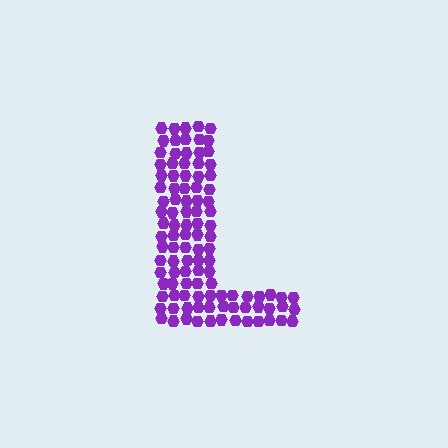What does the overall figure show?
The overall figure shows the letter L.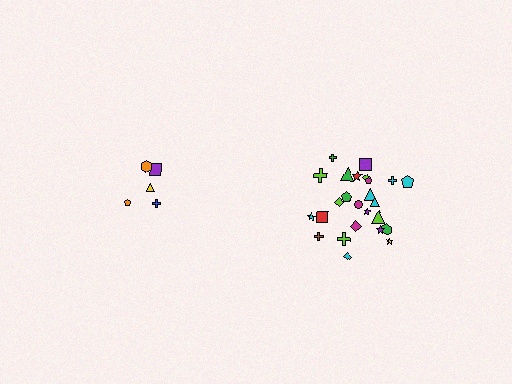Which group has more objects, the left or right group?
The right group.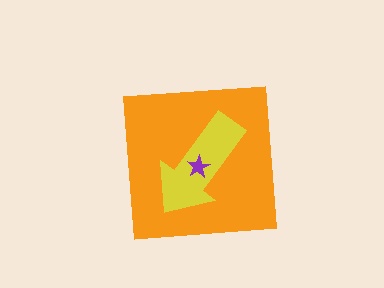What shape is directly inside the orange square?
The yellow arrow.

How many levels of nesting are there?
3.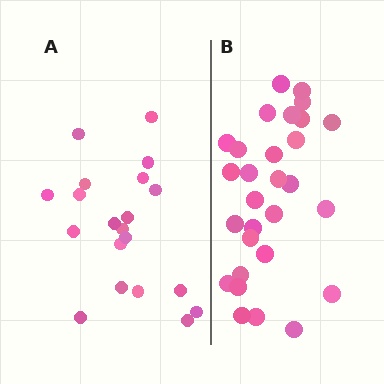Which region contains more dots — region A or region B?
Region B (the right region) has more dots.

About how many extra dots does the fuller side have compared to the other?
Region B has roughly 8 or so more dots than region A.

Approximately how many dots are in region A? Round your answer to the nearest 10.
About 20 dots.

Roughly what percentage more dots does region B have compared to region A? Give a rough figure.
About 45% more.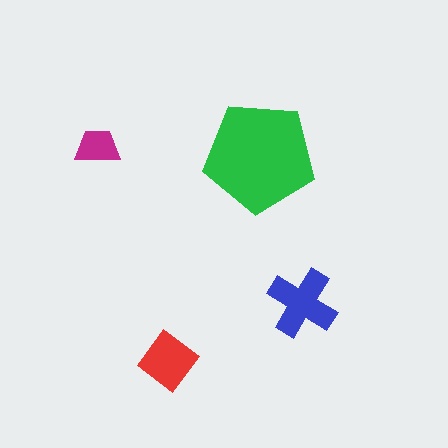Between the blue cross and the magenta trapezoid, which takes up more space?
The blue cross.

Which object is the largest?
The green pentagon.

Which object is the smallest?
The magenta trapezoid.